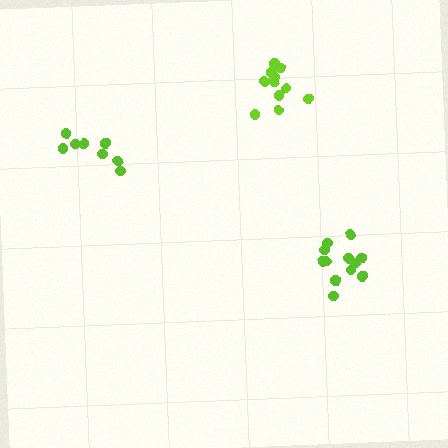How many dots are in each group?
Group 1: 8 dots, Group 2: 12 dots, Group 3: 11 dots (31 total).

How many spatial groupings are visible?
There are 3 spatial groupings.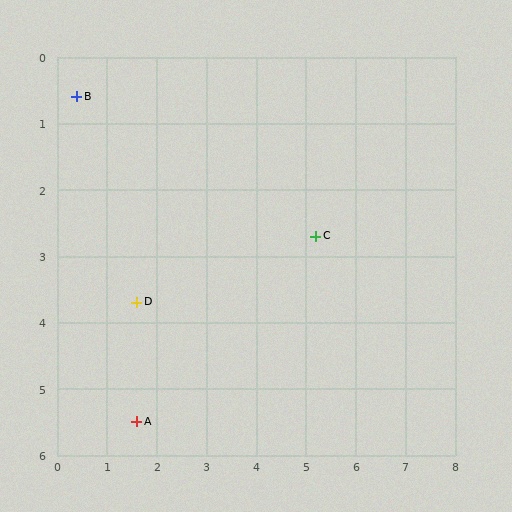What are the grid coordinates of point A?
Point A is at approximately (1.6, 5.5).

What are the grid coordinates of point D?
Point D is at approximately (1.6, 3.7).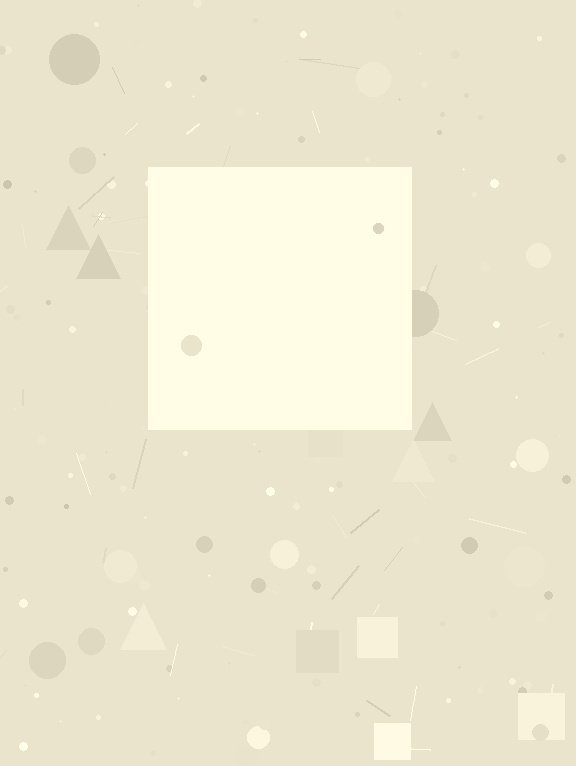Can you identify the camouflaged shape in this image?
The camouflaged shape is a square.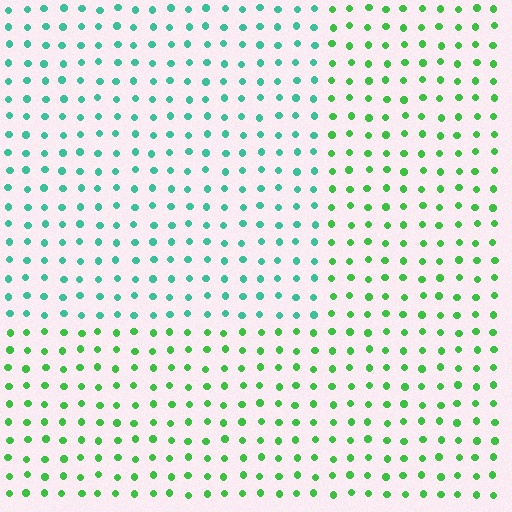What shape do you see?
I see a rectangle.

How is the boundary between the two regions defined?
The boundary is defined purely by a slight shift in hue (about 40 degrees). Spacing, size, and orientation are identical on both sides.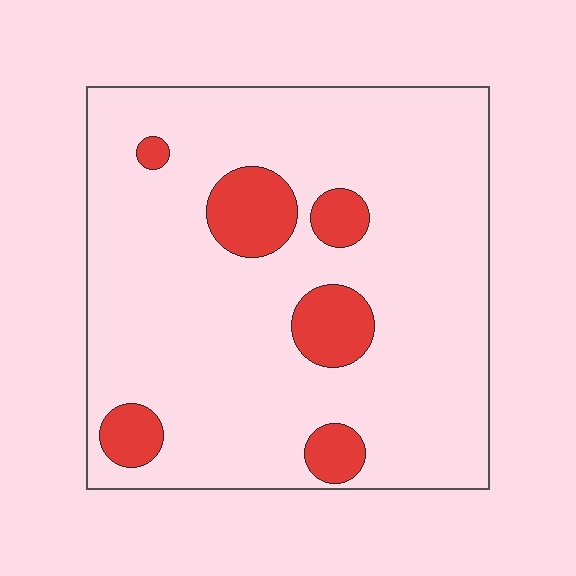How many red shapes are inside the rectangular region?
6.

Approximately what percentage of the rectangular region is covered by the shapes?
Approximately 15%.